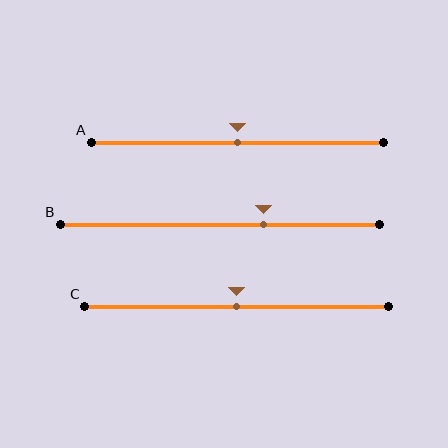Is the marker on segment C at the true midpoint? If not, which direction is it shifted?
Yes, the marker on segment C is at the true midpoint.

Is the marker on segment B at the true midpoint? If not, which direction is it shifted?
No, the marker on segment B is shifted to the right by about 14% of the segment length.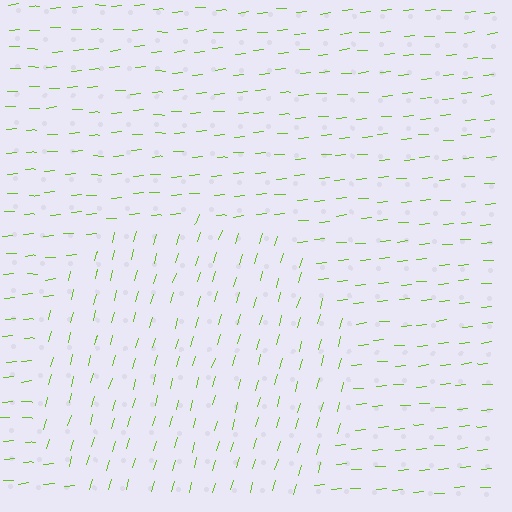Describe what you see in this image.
The image is filled with small lime line segments. A circle region in the image has lines oriented differently from the surrounding lines, creating a visible texture boundary.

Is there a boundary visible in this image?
Yes, there is a texture boundary formed by a change in line orientation.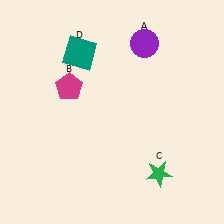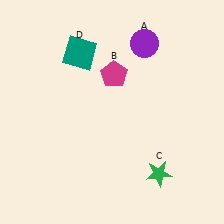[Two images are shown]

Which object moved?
The magenta pentagon (B) moved right.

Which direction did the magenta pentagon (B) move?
The magenta pentagon (B) moved right.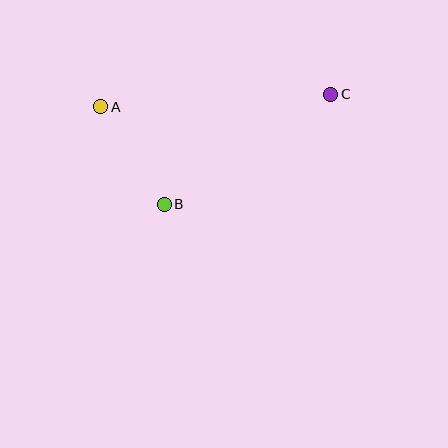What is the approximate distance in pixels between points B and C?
The distance between B and C is approximately 199 pixels.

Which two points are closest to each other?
Points A and B are closest to each other.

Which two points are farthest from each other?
Points A and C are farthest from each other.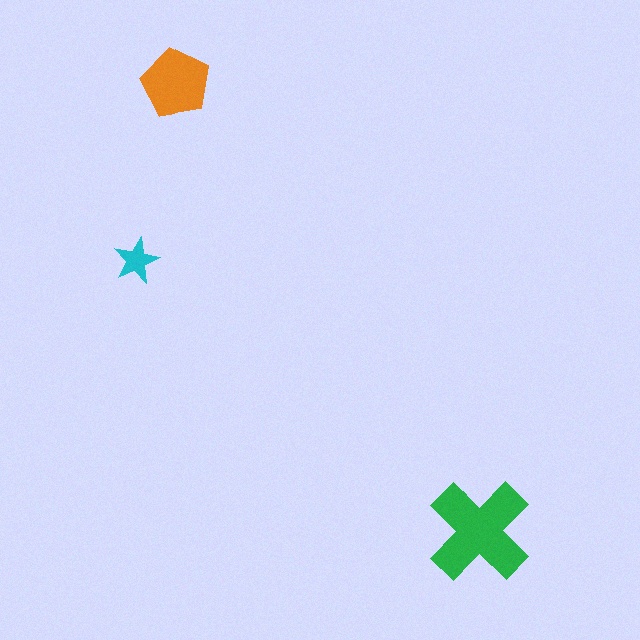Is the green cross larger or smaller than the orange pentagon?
Larger.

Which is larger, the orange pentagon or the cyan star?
The orange pentagon.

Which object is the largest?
The green cross.